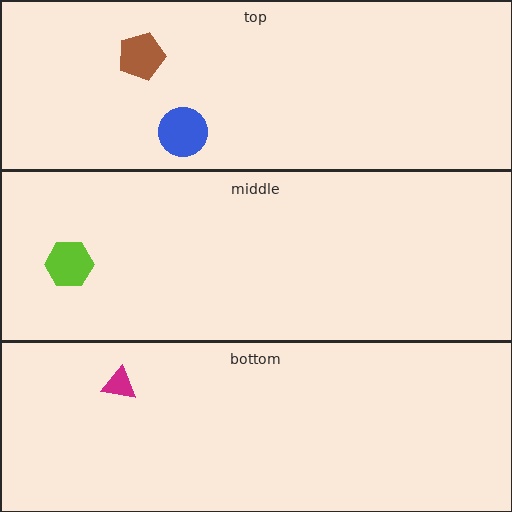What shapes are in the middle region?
The lime hexagon.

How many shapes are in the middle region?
1.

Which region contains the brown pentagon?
The top region.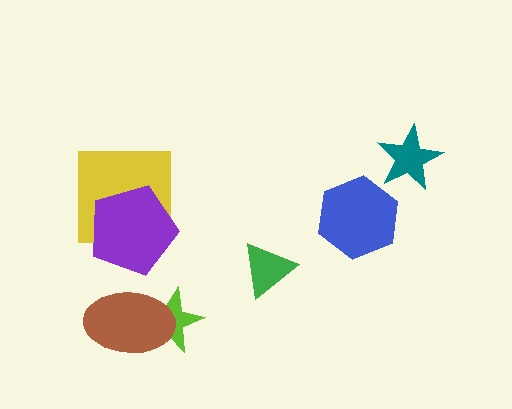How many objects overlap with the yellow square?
1 object overlaps with the yellow square.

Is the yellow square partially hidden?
Yes, it is partially covered by another shape.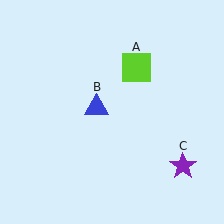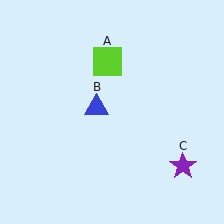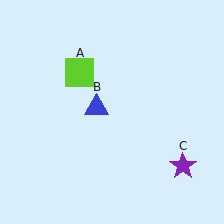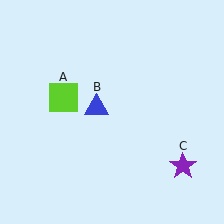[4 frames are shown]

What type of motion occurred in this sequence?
The lime square (object A) rotated counterclockwise around the center of the scene.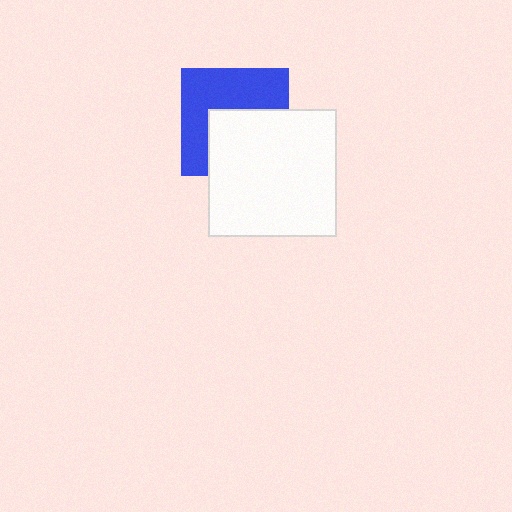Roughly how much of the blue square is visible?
About half of it is visible (roughly 54%).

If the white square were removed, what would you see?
You would see the complete blue square.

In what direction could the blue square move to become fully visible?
The blue square could move toward the upper-left. That would shift it out from behind the white square entirely.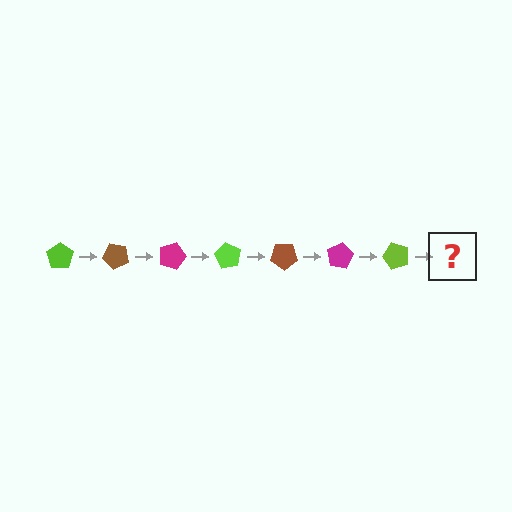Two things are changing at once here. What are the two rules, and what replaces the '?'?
The two rules are that it rotates 45 degrees each step and the color cycles through lime, brown, and magenta. The '?' should be a brown pentagon, rotated 315 degrees from the start.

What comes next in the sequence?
The next element should be a brown pentagon, rotated 315 degrees from the start.